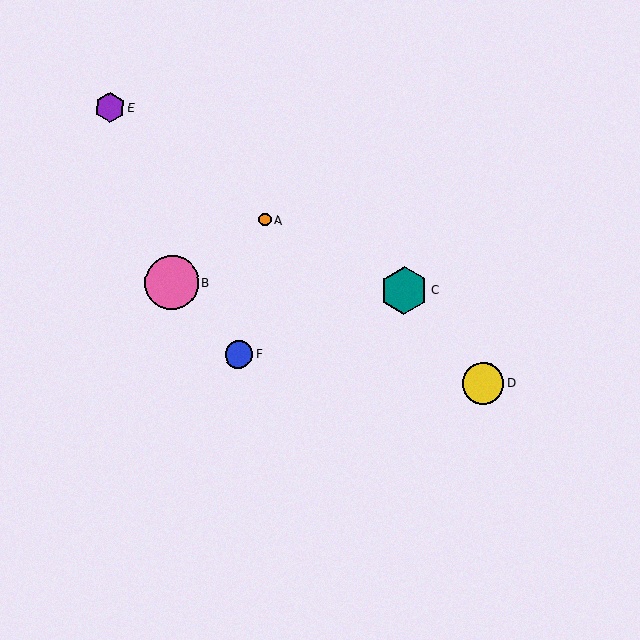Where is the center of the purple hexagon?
The center of the purple hexagon is at (110, 107).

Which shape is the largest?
The pink circle (labeled B) is the largest.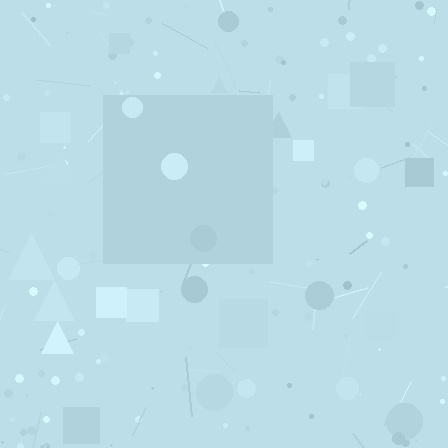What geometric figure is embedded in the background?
A square is embedded in the background.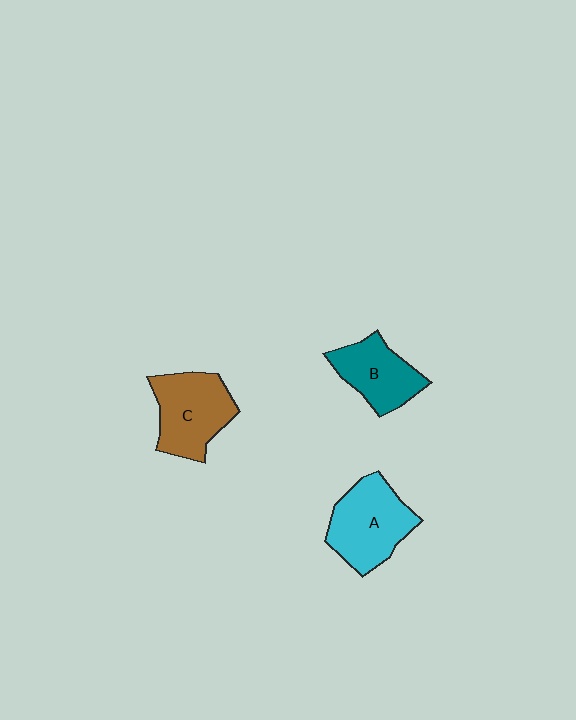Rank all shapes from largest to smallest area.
From largest to smallest: A (cyan), C (brown), B (teal).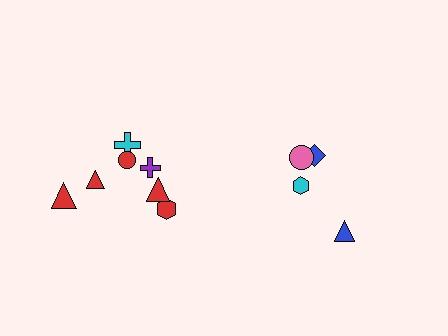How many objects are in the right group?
There are 4 objects.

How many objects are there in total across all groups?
There are 11 objects.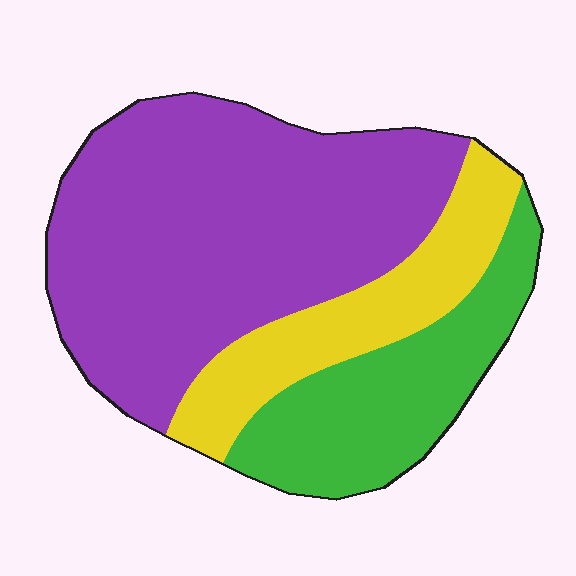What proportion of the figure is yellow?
Yellow takes up about one fifth (1/5) of the figure.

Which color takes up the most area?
Purple, at roughly 55%.